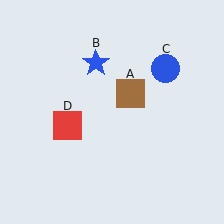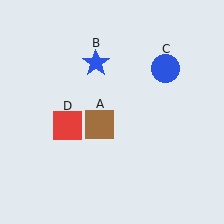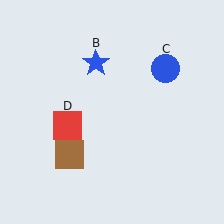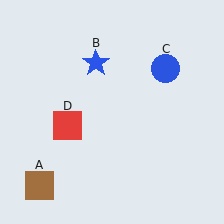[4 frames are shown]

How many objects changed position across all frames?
1 object changed position: brown square (object A).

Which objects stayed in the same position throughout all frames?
Blue star (object B) and blue circle (object C) and red square (object D) remained stationary.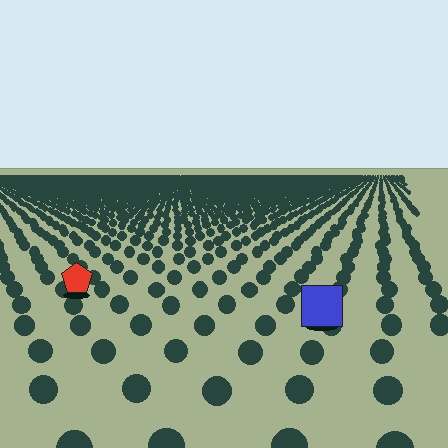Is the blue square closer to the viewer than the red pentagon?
Yes. The blue square is closer — you can tell from the texture gradient: the ground texture is coarser near it.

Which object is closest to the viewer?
The blue square is closest. The texture marks near it are larger and more spread out.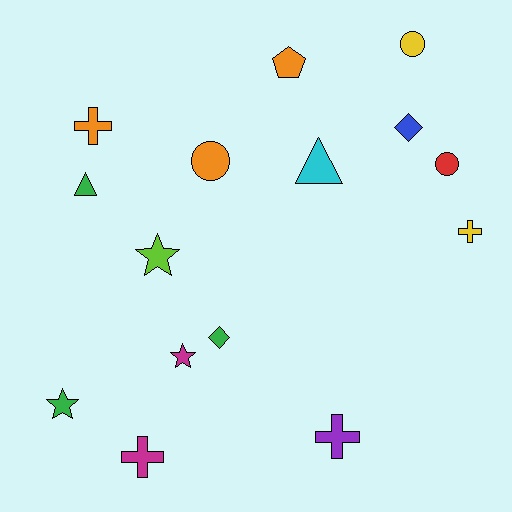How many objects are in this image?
There are 15 objects.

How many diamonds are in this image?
There are 2 diamonds.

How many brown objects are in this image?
There are no brown objects.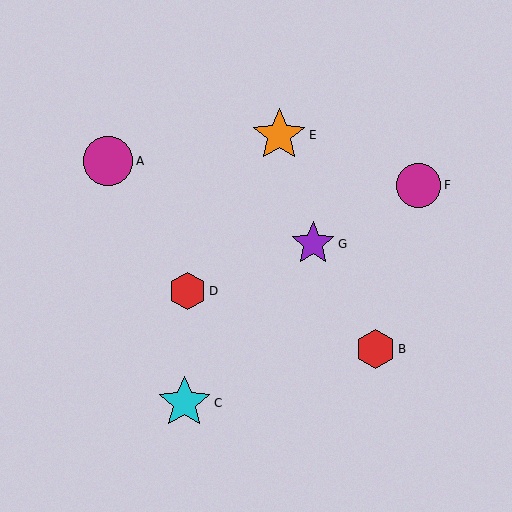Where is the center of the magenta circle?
The center of the magenta circle is at (419, 185).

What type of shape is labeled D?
Shape D is a red hexagon.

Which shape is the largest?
The orange star (labeled E) is the largest.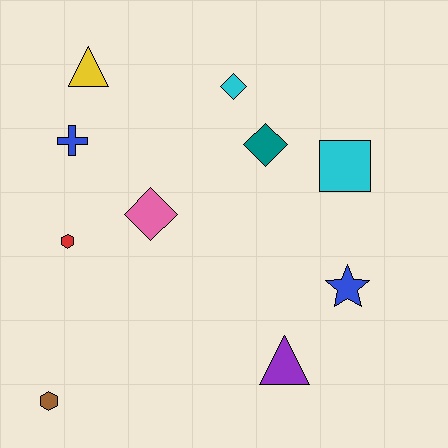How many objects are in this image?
There are 10 objects.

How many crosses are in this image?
There is 1 cross.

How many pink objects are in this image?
There is 1 pink object.